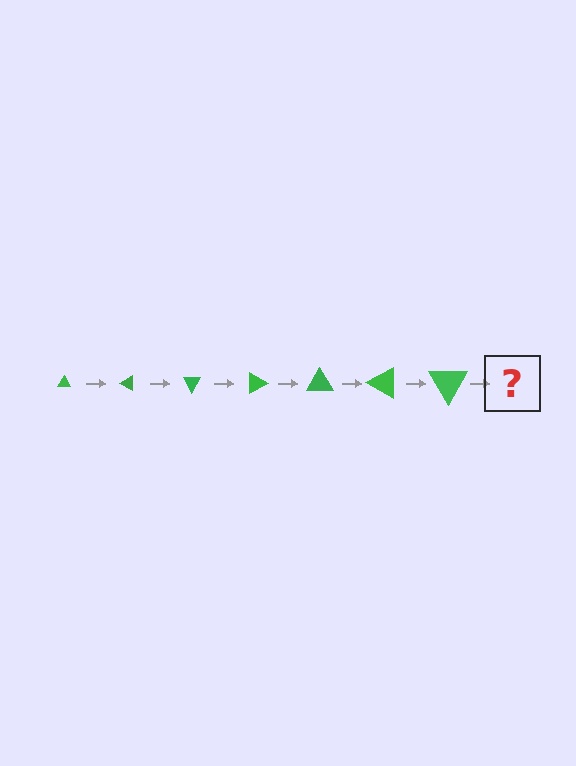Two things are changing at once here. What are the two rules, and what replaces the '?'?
The two rules are that the triangle grows larger each step and it rotates 30 degrees each step. The '?' should be a triangle, larger than the previous one and rotated 210 degrees from the start.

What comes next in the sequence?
The next element should be a triangle, larger than the previous one and rotated 210 degrees from the start.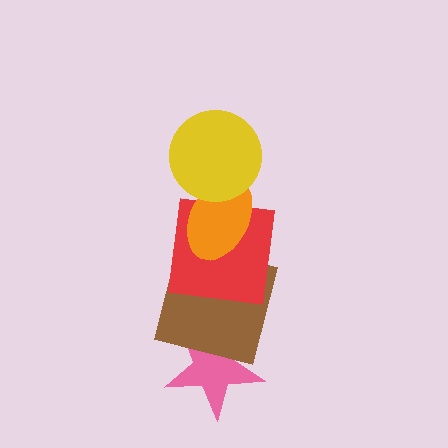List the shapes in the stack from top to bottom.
From top to bottom: the yellow circle, the orange ellipse, the red square, the brown square, the pink star.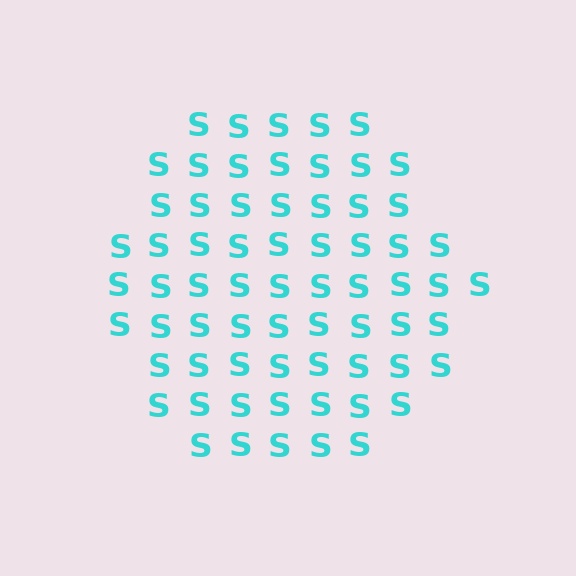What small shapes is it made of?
It is made of small letter S's.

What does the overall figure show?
The overall figure shows a hexagon.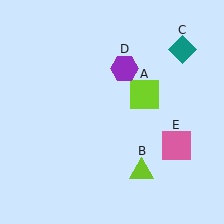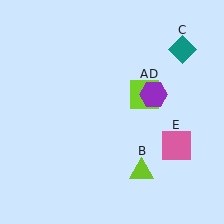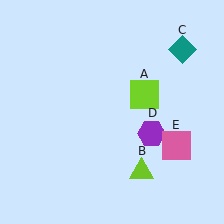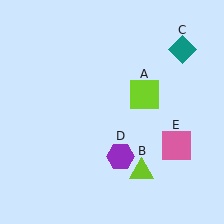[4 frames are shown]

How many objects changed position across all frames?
1 object changed position: purple hexagon (object D).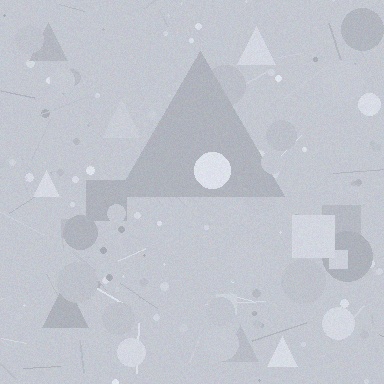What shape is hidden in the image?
A triangle is hidden in the image.